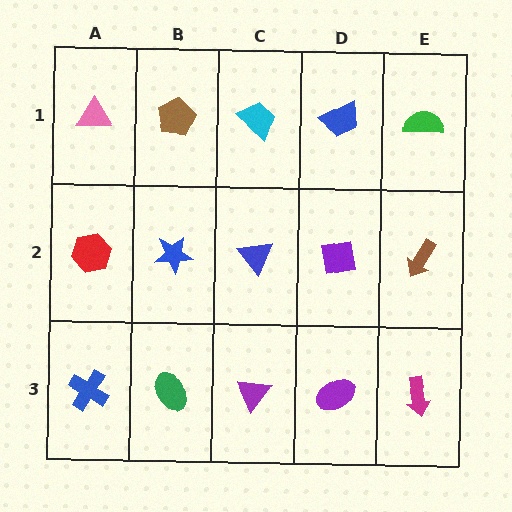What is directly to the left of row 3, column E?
A purple ellipse.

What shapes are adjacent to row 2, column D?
A blue trapezoid (row 1, column D), a purple ellipse (row 3, column D), a blue triangle (row 2, column C), a brown arrow (row 2, column E).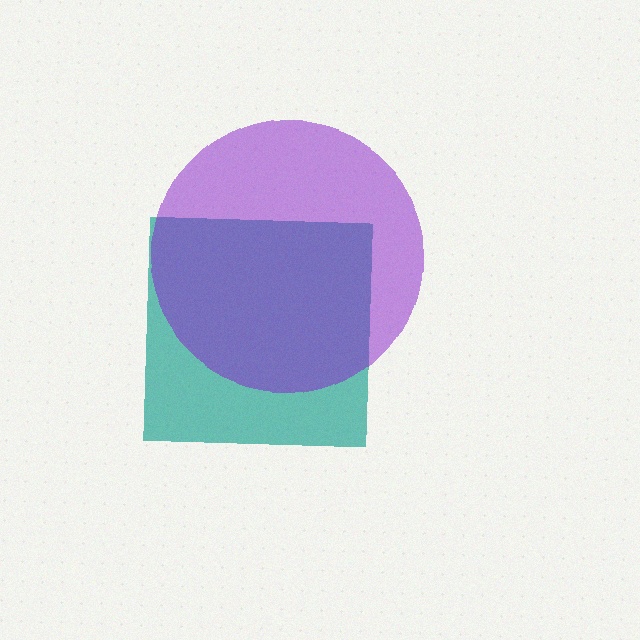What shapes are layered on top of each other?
The layered shapes are: a teal square, a purple circle.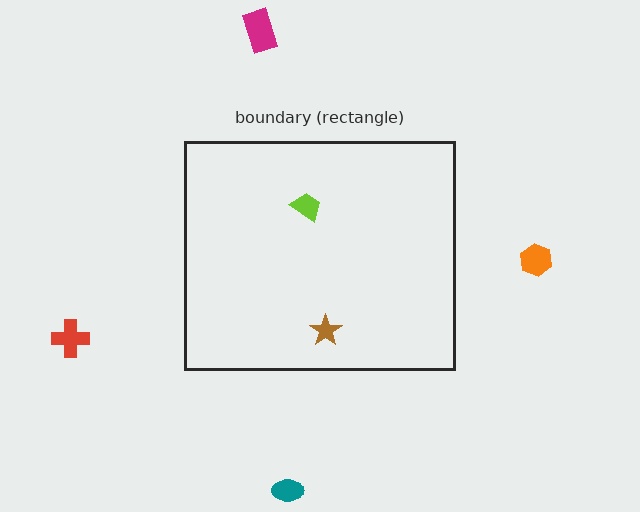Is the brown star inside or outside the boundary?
Inside.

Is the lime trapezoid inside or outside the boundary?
Inside.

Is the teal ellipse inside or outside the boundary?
Outside.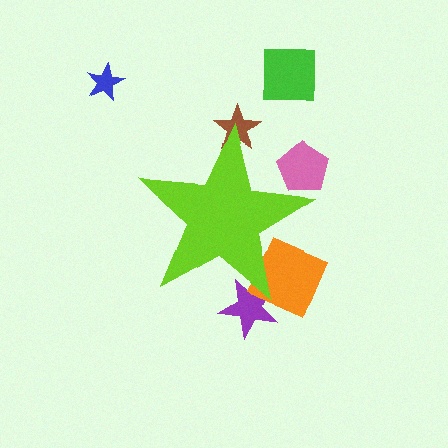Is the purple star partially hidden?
Yes, the purple star is partially hidden behind the lime star.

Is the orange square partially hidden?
Yes, the orange square is partially hidden behind the lime star.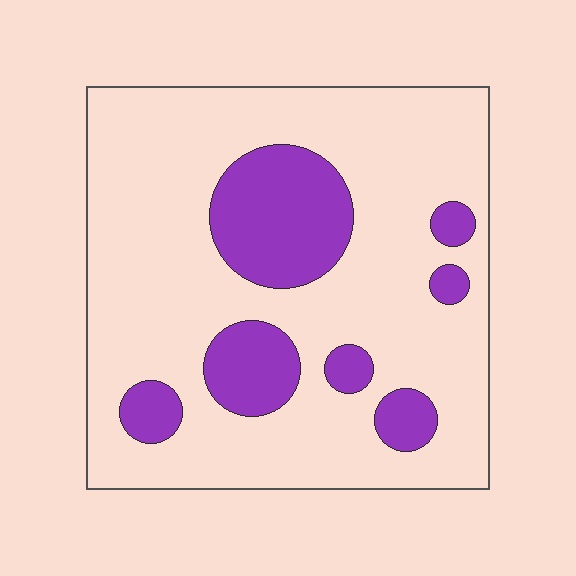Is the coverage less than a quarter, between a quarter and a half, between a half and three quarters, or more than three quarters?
Less than a quarter.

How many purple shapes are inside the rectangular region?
7.